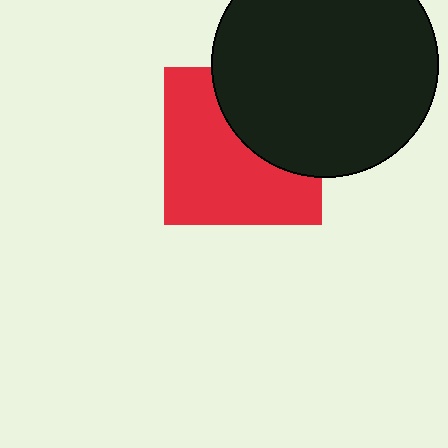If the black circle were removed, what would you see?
You would see the complete red square.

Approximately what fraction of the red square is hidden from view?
Roughly 38% of the red square is hidden behind the black circle.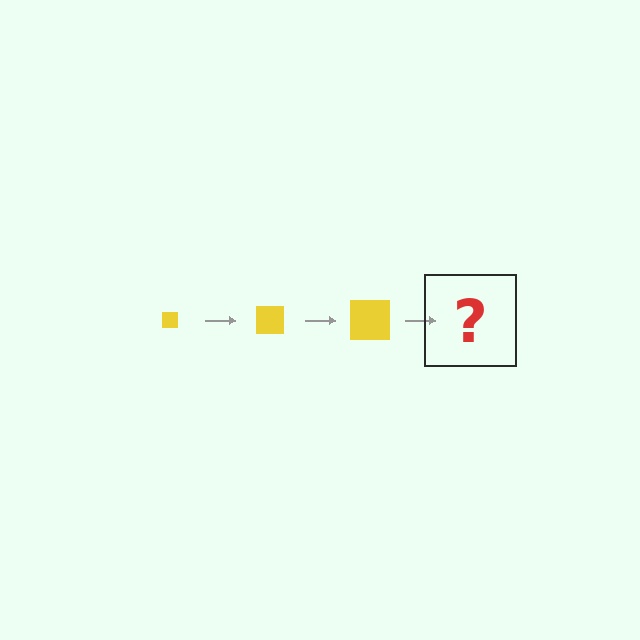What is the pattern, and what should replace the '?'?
The pattern is that the square gets progressively larger each step. The '?' should be a yellow square, larger than the previous one.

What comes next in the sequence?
The next element should be a yellow square, larger than the previous one.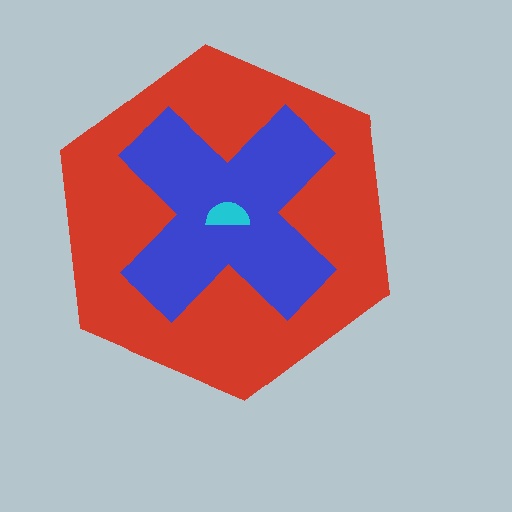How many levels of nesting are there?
3.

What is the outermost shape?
The red hexagon.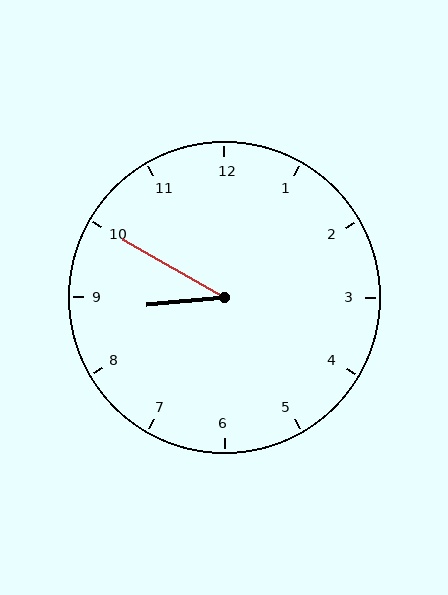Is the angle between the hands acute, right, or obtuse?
It is acute.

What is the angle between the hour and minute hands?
Approximately 35 degrees.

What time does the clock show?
8:50.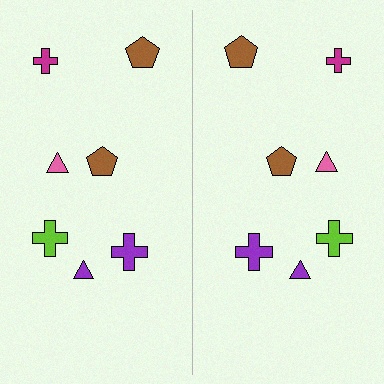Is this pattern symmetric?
Yes, this pattern has bilateral (reflection) symmetry.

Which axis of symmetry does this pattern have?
The pattern has a vertical axis of symmetry running through the center of the image.